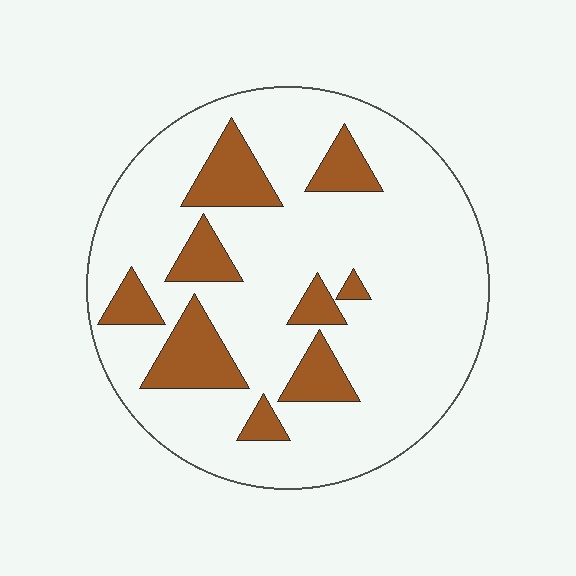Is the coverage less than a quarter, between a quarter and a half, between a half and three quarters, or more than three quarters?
Less than a quarter.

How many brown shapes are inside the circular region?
9.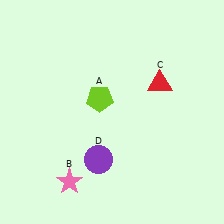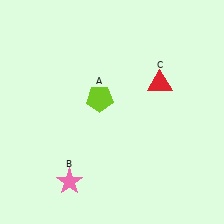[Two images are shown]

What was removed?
The purple circle (D) was removed in Image 2.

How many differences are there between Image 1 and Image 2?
There is 1 difference between the two images.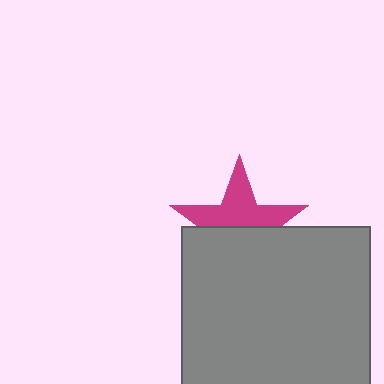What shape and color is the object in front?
The object in front is a gray square.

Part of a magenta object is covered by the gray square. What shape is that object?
It is a star.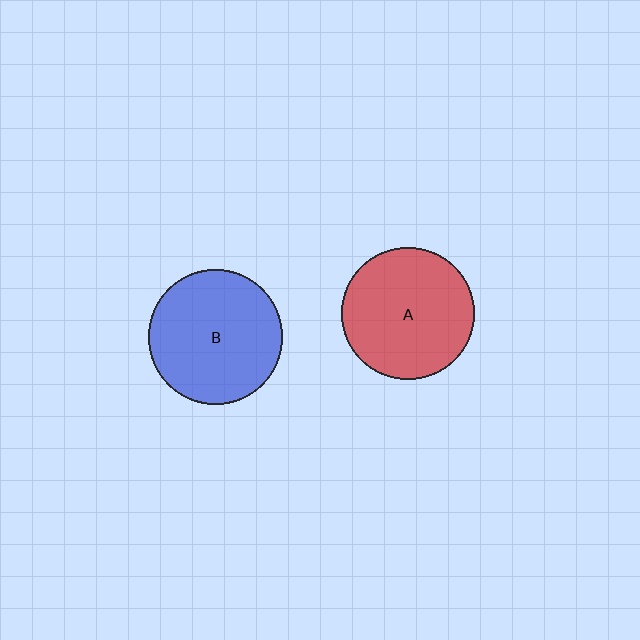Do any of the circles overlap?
No, none of the circles overlap.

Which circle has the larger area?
Circle B (blue).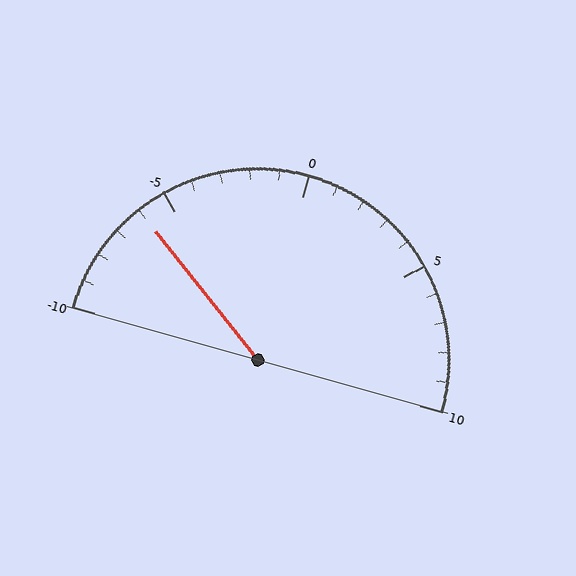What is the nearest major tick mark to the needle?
The nearest major tick mark is -5.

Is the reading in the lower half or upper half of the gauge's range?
The reading is in the lower half of the range (-10 to 10).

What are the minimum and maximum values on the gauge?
The gauge ranges from -10 to 10.